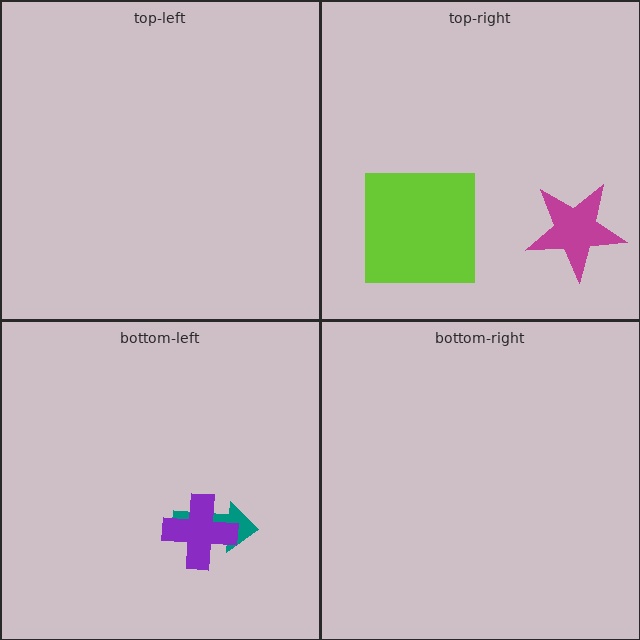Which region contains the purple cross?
The bottom-left region.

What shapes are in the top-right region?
The magenta star, the lime square.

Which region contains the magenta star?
The top-right region.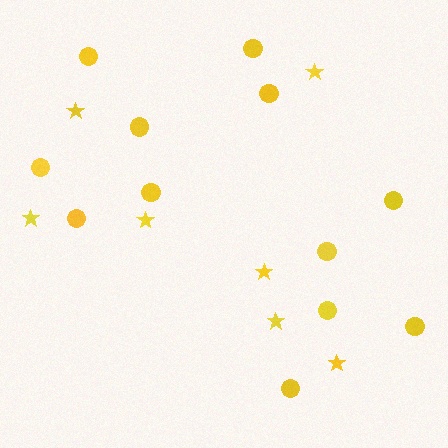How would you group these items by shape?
There are 2 groups: one group of stars (7) and one group of circles (12).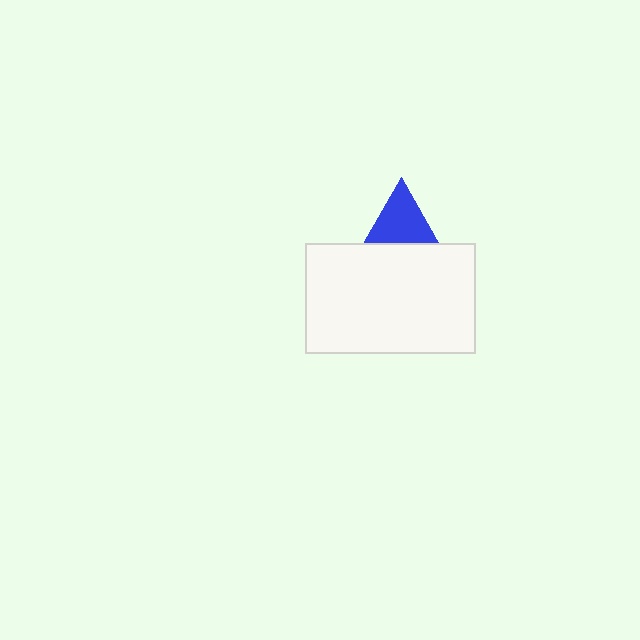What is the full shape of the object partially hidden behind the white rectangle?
The partially hidden object is a blue triangle.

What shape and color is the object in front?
The object in front is a white rectangle.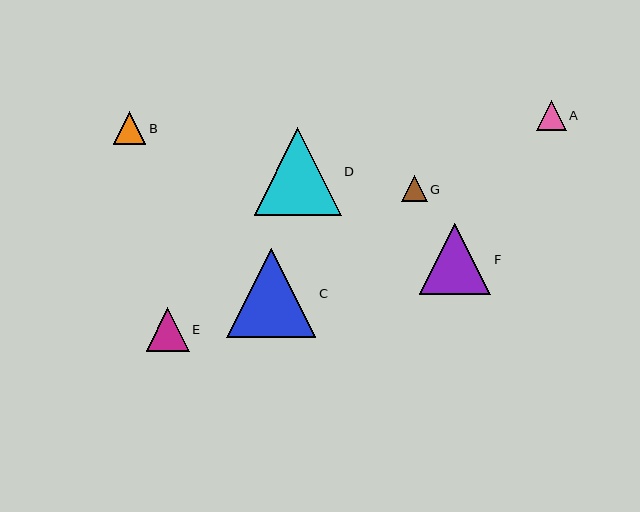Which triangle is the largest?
Triangle C is the largest with a size of approximately 89 pixels.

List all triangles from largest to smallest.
From largest to smallest: C, D, F, E, B, A, G.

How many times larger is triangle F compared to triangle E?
Triangle F is approximately 1.6 times the size of triangle E.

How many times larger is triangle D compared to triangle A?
Triangle D is approximately 3.0 times the size of triangle A.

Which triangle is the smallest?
Triangle G is the smallest with a size of approximately 25 pixels.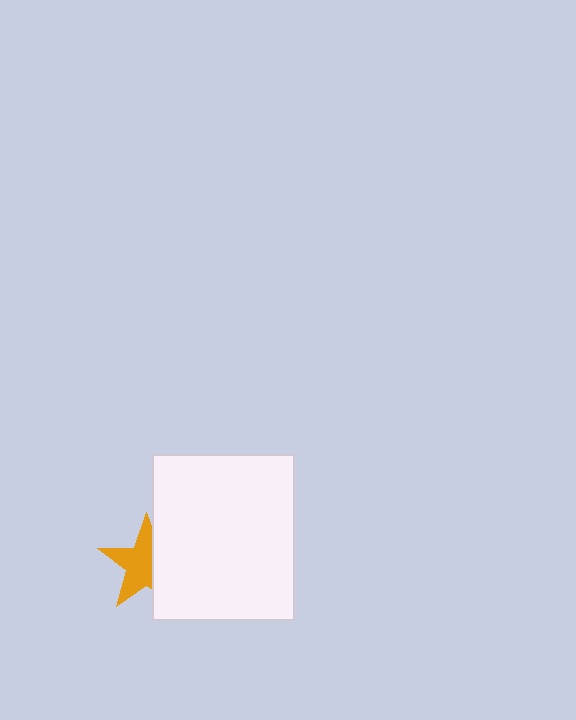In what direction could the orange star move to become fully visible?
The orange star could move left. That would shift it out from behind the white rectangle entirely.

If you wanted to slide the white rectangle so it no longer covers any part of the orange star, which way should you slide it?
Slide it right — that is the most direct way to separate the two shapes.